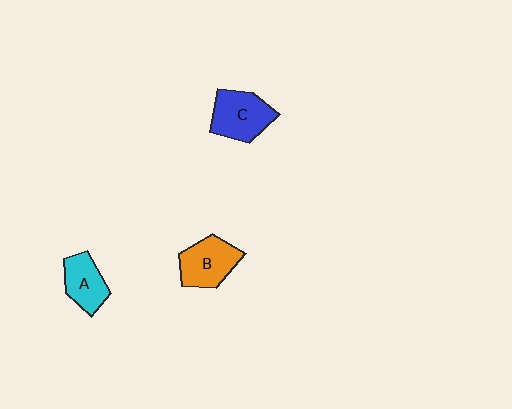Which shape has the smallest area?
Shape A (cyan).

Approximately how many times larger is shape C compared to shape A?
Approximately 1.3 times.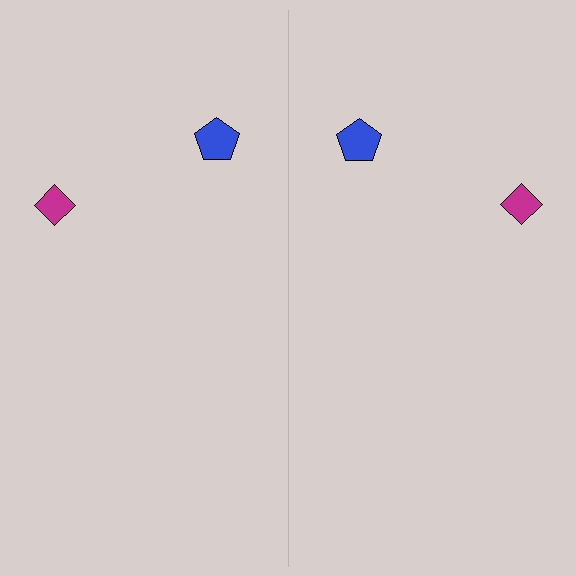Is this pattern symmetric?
Yes, this pattern has bilateral (reflection) symmetry.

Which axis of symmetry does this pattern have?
The pattern has a vertical axis of symmetry running through the center of the image.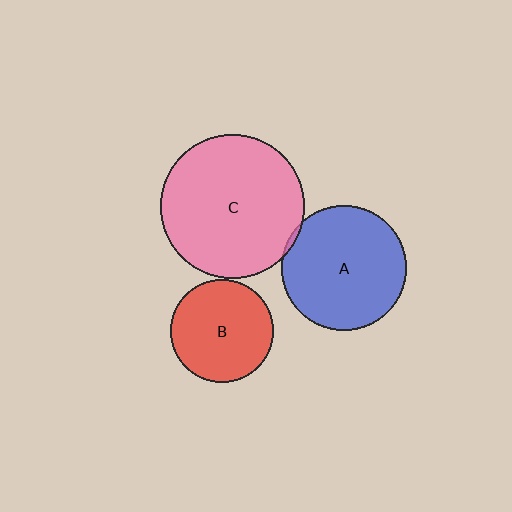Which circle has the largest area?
Circle C (pink).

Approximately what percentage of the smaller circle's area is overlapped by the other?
Approximately 5%.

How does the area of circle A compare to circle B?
Approximately 1.5 times.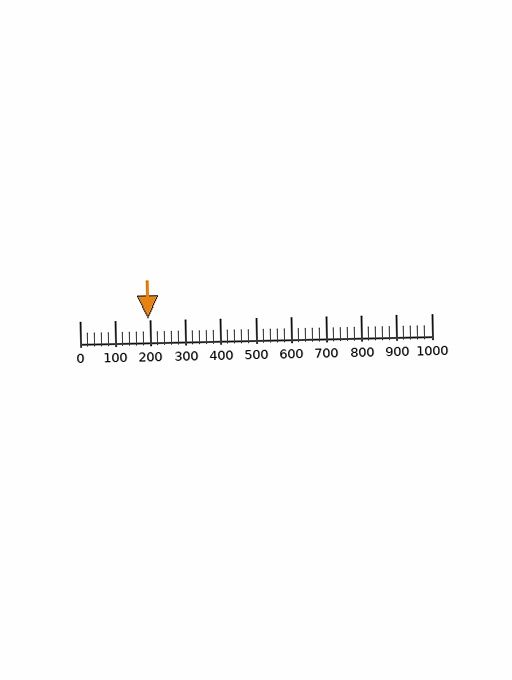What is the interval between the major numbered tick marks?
The major tick marks are spaced 100 units apart.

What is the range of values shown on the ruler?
The ruler shows values from 0 to 1000.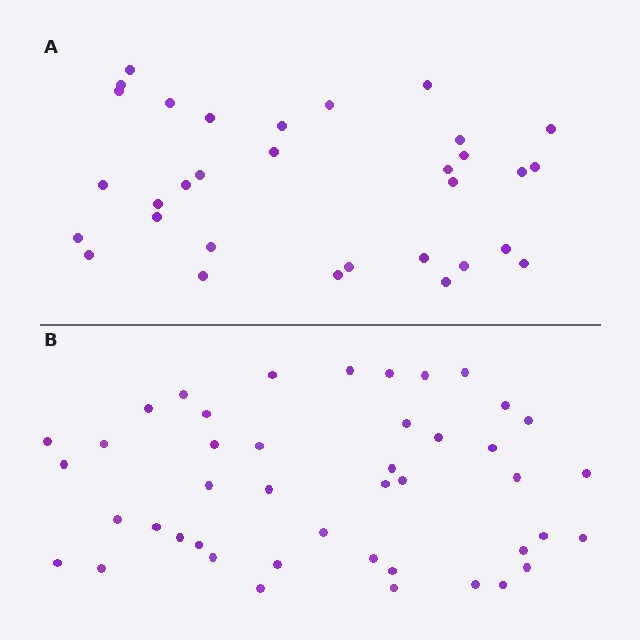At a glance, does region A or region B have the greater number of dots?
Region B (the bottom region) has more dots.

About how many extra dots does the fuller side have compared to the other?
Region B has roughly 12 or so more dots than region A.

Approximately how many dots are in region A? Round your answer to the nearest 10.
About 30 dots. (The exact count is 32, which rounds to 30.)